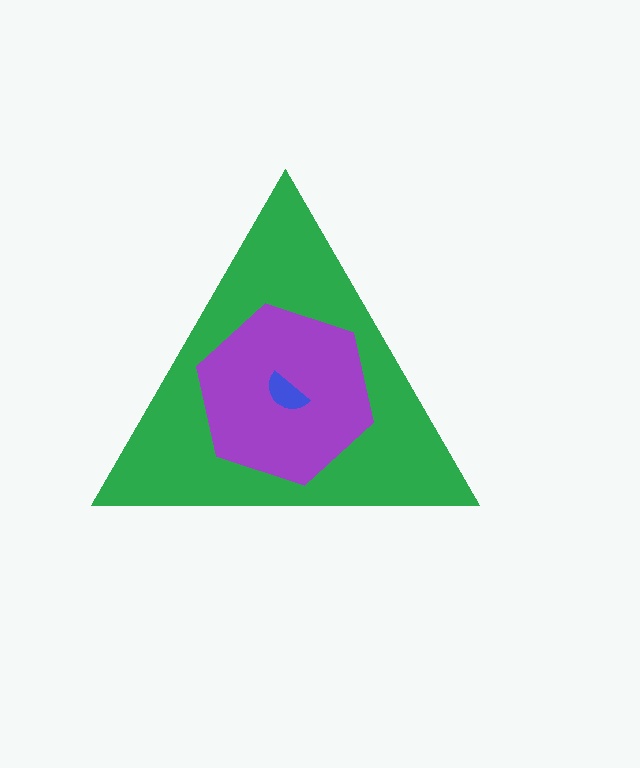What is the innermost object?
The blue semicircle.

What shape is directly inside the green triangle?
The purple hexagon.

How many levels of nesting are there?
3.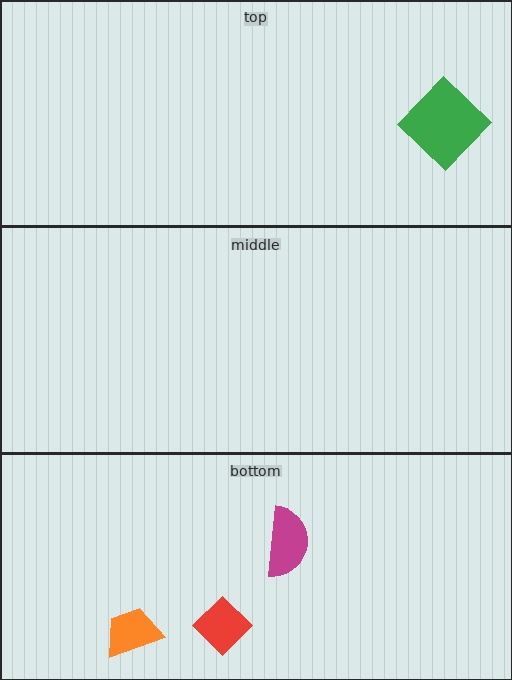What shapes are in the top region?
The green diamond.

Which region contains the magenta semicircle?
The bottom region.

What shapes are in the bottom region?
The red diamond, the orange trapezoid, the magenta semicircle.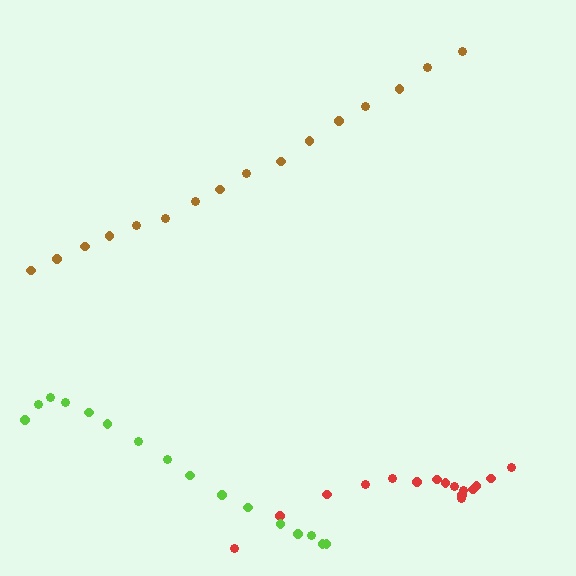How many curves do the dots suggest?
There are 3 distinct paths.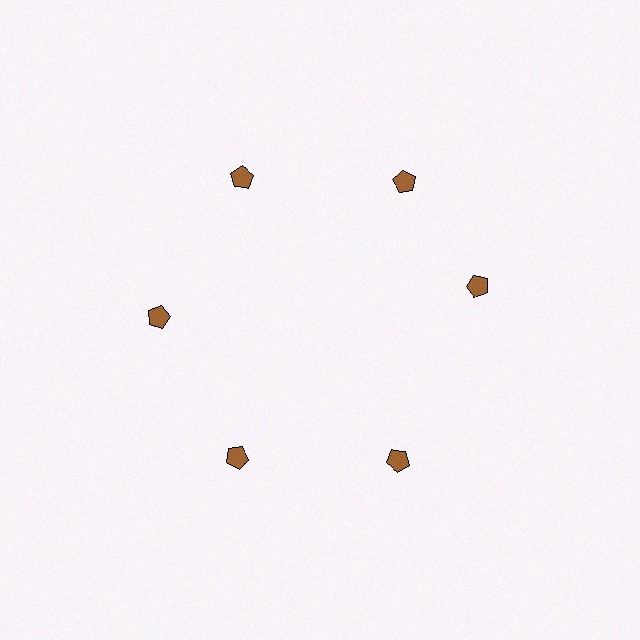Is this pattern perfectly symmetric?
No. The 6 brown pentagons are arranged in a ring, but one element near the 3 o'clock position is rotated out of alignment along the ring, breaking the 6-fold rotational symmetry.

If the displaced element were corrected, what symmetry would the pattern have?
It would have 6-fold rotational symmetry — the pattern would map onto itself every 60 degrees.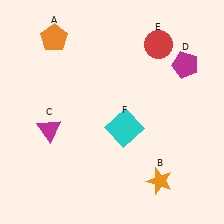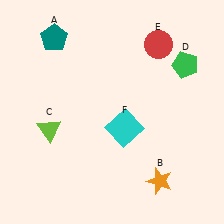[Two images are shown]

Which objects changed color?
A changed from orange to teal. C changed from magenta to lime. D changed from magenta to green.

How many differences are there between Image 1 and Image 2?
There are 3 differences between the two images.